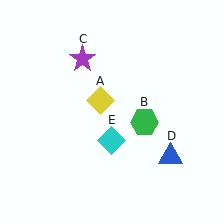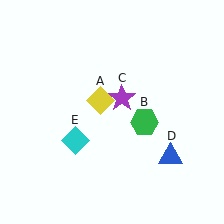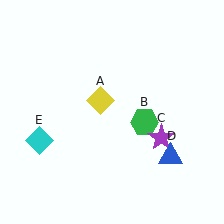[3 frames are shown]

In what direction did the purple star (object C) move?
The purple star (object C) moved down and to the right.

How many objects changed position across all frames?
2 objects changed position: purple star (object C), cyan diamond (object E).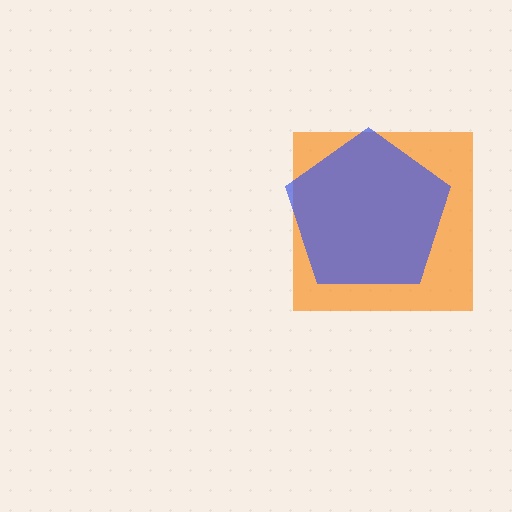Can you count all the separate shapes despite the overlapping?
Yes, there are 2 separate shapes.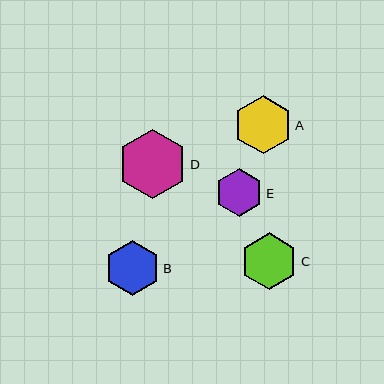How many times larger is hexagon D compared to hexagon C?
Hexagon D is approximately 1.2 times the size of hexagon C.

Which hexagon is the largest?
Hexagon D is the largest with a size of approximately 69 pixels.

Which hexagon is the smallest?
Hexagon E is the smallest with a size of approximately 48 pixels.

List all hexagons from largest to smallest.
From largest to smallest: D, A, C, B, E.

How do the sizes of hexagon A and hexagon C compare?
Hexagon A and hexagon C are approximately the same size.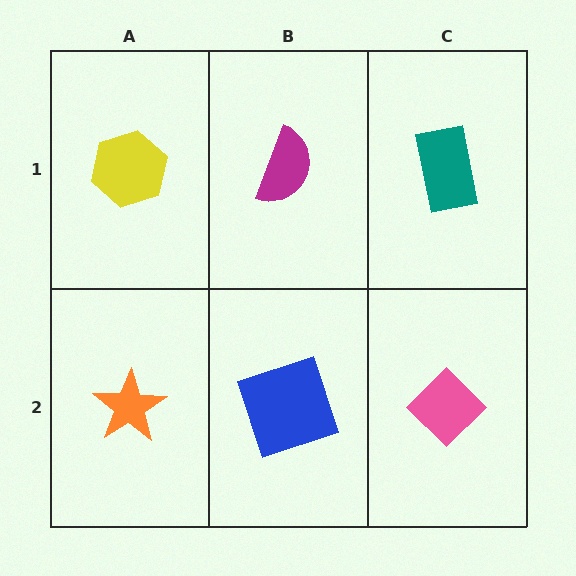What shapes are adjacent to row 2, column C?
A teal rectangle (row 1, column C), a blue square (row 2, column B).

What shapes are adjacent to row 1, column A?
An orange star (row 2, column A), a magenta semicircle (row 1, column B).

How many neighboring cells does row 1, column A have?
2.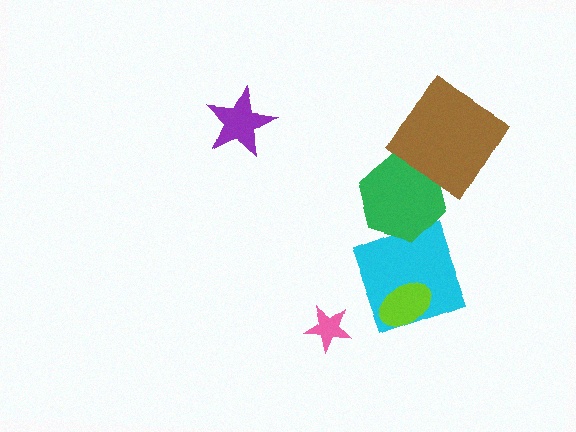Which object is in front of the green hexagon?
The brown diamond is in front of the green hexagon.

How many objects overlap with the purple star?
0 objects overlap with the purple star.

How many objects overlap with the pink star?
0 objects overlap with the pink star.